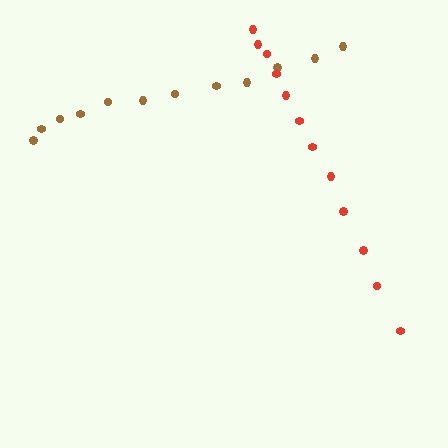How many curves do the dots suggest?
There are 2 distinct paths.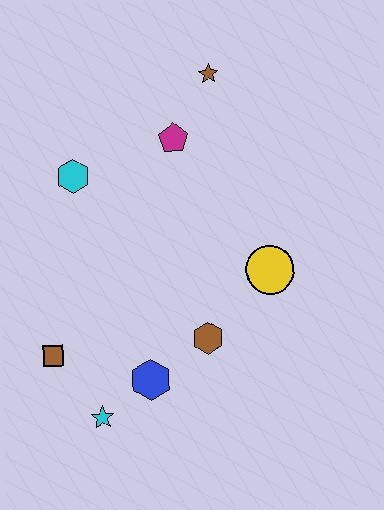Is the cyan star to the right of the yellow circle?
No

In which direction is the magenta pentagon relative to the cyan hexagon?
The magenta pentagon is to the right of the cyan hexagon.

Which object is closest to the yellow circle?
The brown hexagon is closest to the yellow circle.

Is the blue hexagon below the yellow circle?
Yes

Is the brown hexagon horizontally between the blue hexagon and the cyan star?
No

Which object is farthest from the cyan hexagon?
The cyan star is farthest from the cyan hexagon.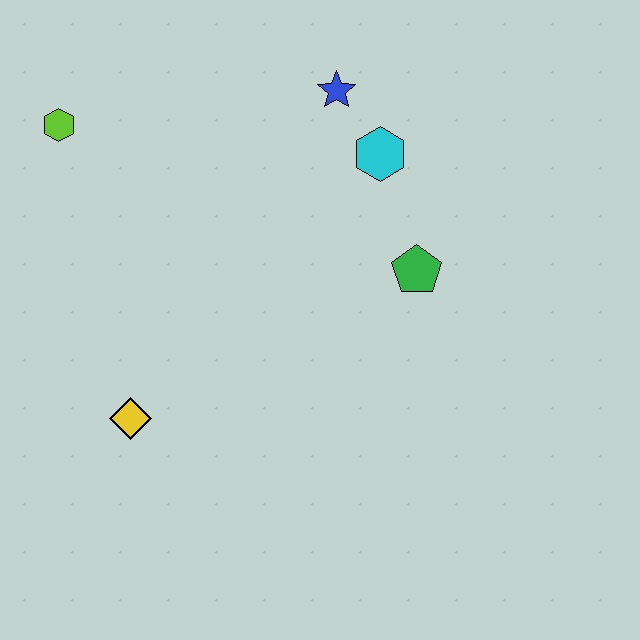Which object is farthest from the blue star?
The yellow diamond is farthest from the blue star.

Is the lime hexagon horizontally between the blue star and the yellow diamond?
No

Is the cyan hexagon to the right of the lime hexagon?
Yes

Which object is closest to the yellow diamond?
The lime hexagon is closest to the yellow diamond.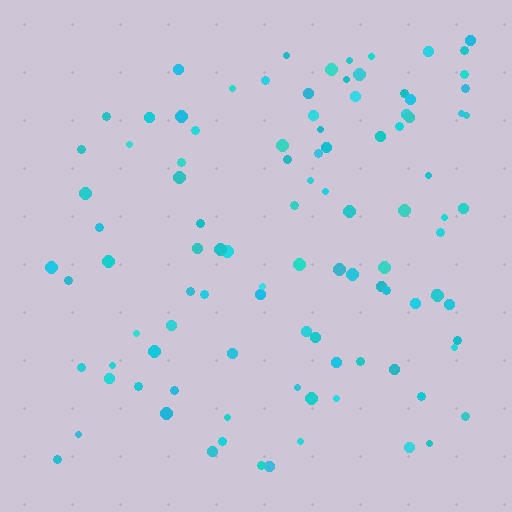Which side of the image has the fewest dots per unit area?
The left.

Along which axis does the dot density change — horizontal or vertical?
Horizontal.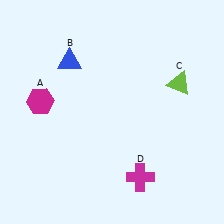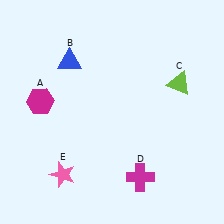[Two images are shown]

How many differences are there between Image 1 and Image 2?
There is 1 difference between the two images.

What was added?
A pink star (E) was added in Image 2.